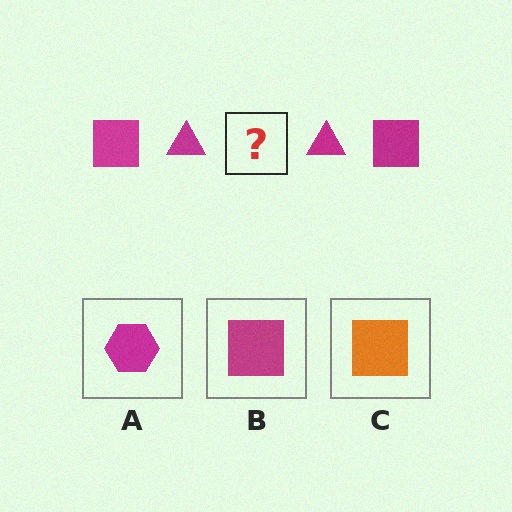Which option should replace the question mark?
Option B.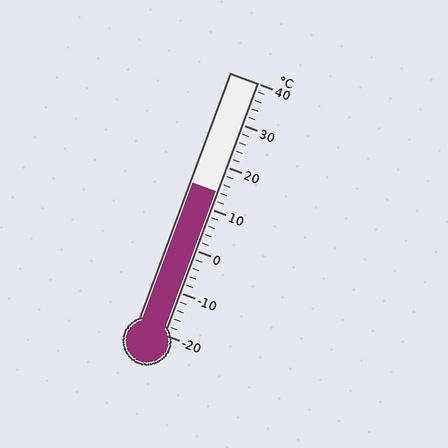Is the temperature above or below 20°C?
The temperature is below 20°C.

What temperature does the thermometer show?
The thermometer shows approximately 14°C.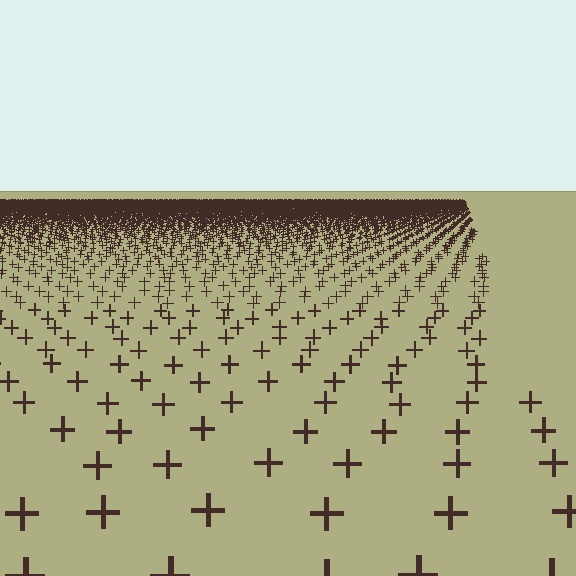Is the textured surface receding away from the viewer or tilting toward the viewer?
The surface is receding away from the viewer. Texture elements get smaller and denser toward the top.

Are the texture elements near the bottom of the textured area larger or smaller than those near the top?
Larger. Near the bottom, elements are closer to the viewer and appear at a bigger on-screen size.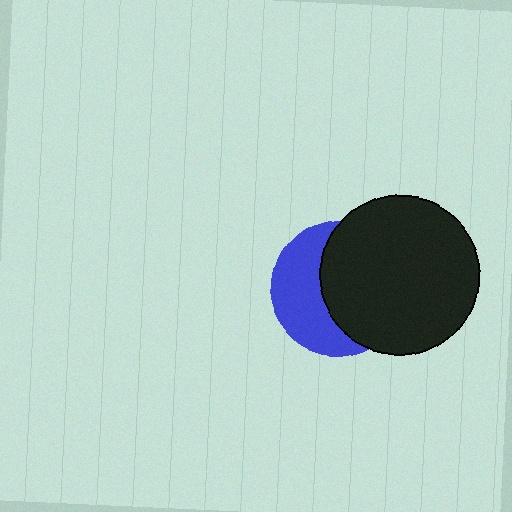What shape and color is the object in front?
The object in front is a black circle.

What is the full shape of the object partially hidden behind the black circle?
The partially hidden object is a blue circle.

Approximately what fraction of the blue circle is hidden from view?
Roughly 56% of the blue circle is hidden behind the black circle.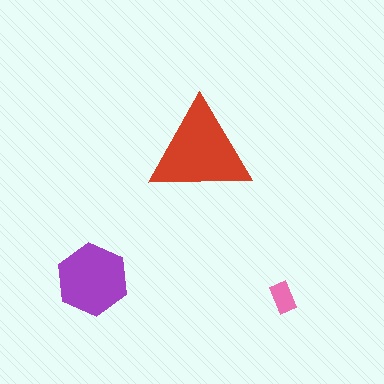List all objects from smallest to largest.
The pink rectangle, the purple hexagon, the red triangle.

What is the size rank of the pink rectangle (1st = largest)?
3rd.